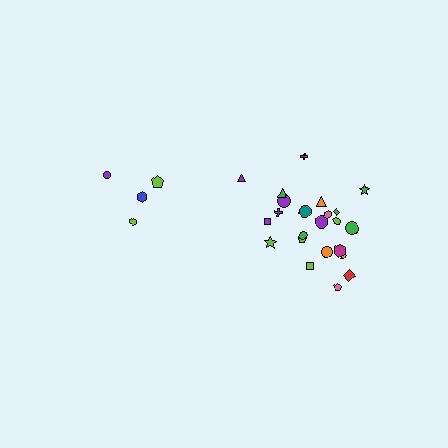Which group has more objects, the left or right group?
The right group.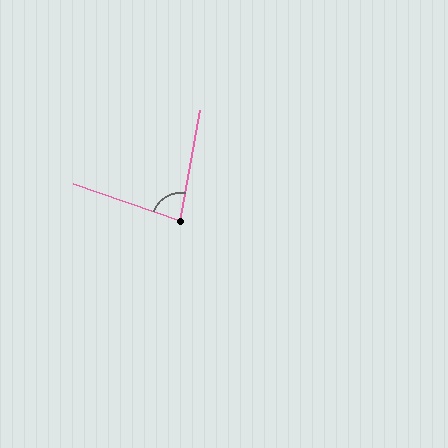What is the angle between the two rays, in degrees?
Approximately 81 degrees.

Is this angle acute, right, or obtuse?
It is acute.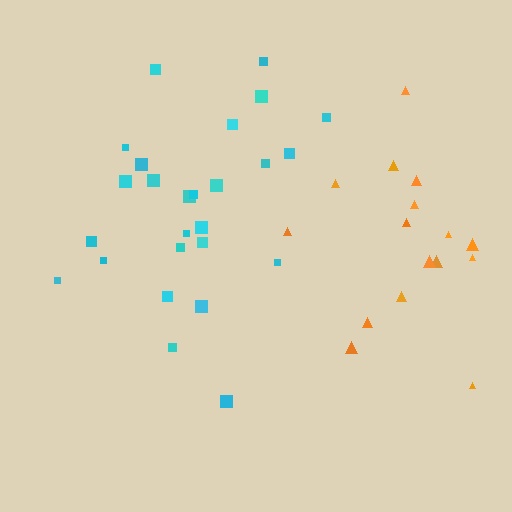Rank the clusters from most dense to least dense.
cyan, orange.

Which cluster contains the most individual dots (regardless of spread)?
Cyan (26).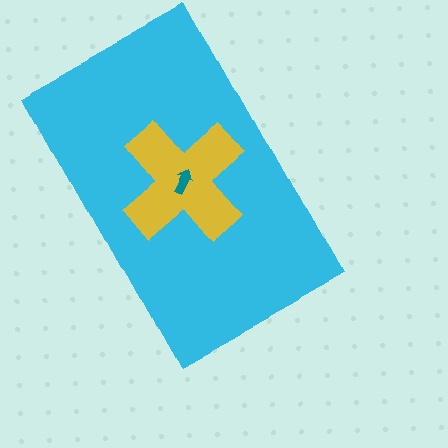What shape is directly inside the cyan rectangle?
The yellow cross.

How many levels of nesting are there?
3.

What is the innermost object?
The teal arrow.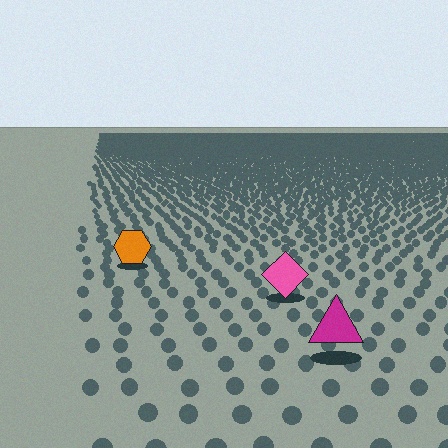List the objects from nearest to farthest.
From nearest to farthest: the magenta triangle, the pink diamond, the orange hexagon.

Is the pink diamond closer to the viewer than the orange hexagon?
Yes. The pink diamond is closer — you can tell from the texture gradient: the ground texture is coarser near it.